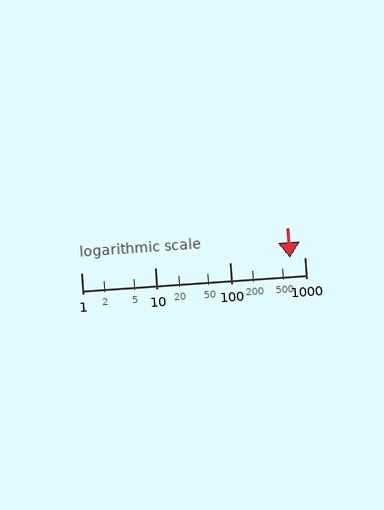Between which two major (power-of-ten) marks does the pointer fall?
The pointer is between 100 and 1000.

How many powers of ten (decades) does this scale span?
The scale spans 3 decades, from 1 to 1000.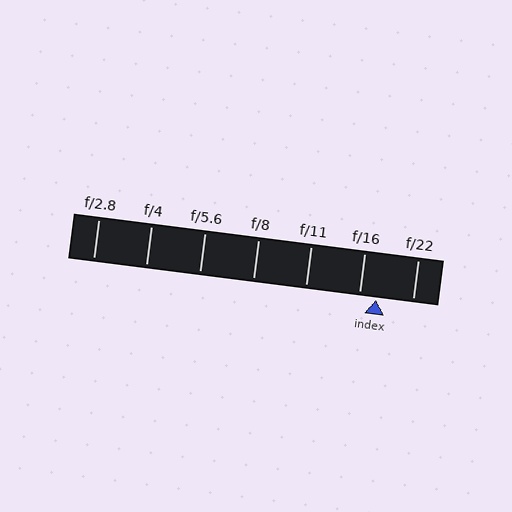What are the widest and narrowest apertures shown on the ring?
The widest aperture shown is f/2.8 and the narrowest is f/22.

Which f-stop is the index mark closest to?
The index mark is closest to f/16.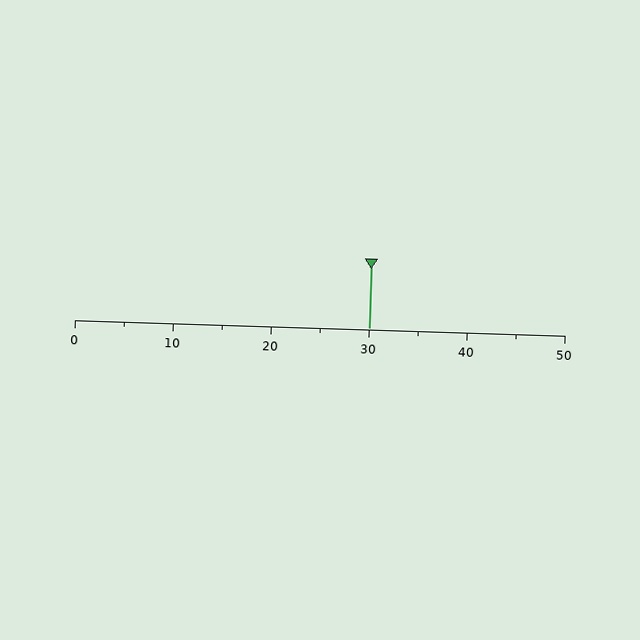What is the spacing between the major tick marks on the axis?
The major ticks are spaced 10 apart.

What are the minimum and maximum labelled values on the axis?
The axis runs from 0 to 50.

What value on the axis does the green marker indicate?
The marker indicates approximately 30.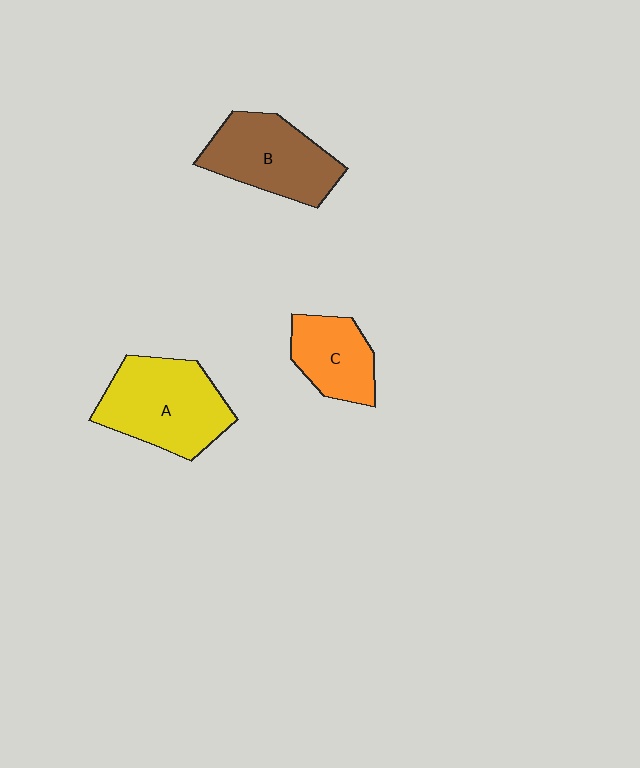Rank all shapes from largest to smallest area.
From largest to smallest: A (yellow), B (brown), C (orange).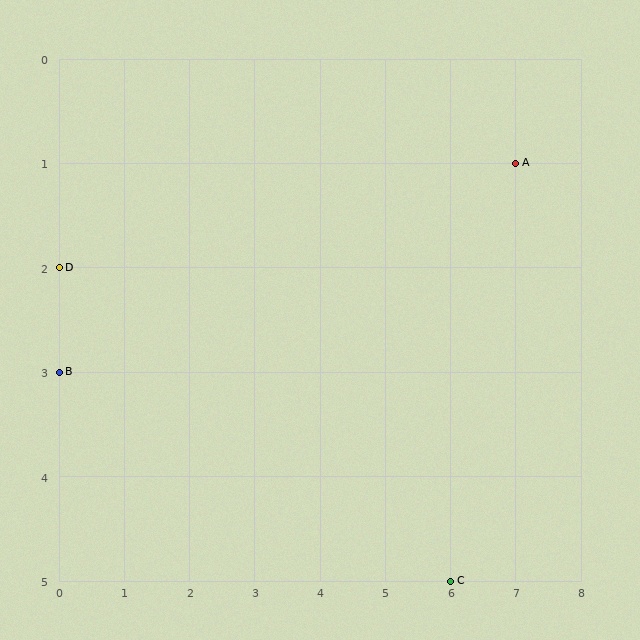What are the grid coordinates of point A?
Point A is at grid coordinates (7, 1).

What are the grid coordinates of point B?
Point B is at grid coordinates (0, 3).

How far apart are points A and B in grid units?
Points A and B are 7 columns and 2 rows apart (about 7.3 grid units diagonally).